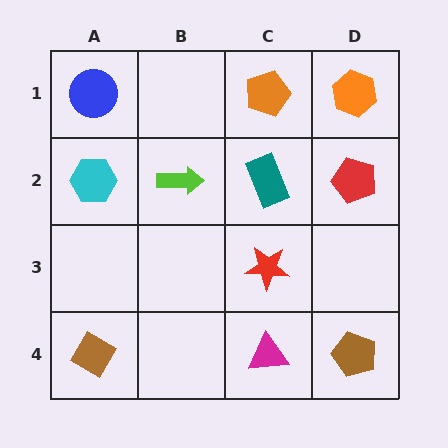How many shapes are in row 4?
3 shapes.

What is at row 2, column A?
A cyan hexagon.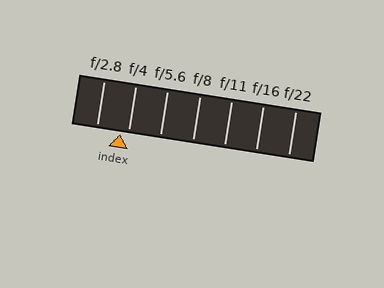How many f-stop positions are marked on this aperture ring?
There are 7 f-stop positions marked.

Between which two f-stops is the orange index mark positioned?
The index mark is between f/2.8 and f/4.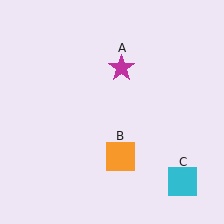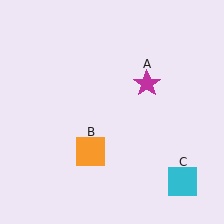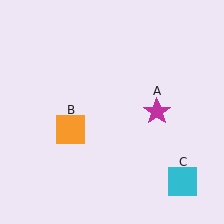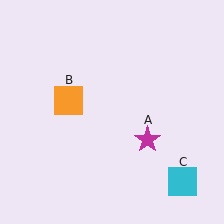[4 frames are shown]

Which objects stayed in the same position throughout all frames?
Cyan square (object C) remained stationary.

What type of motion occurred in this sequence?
The magenta star (object A), orange square (object B) rotated clockwise around the center of the scene.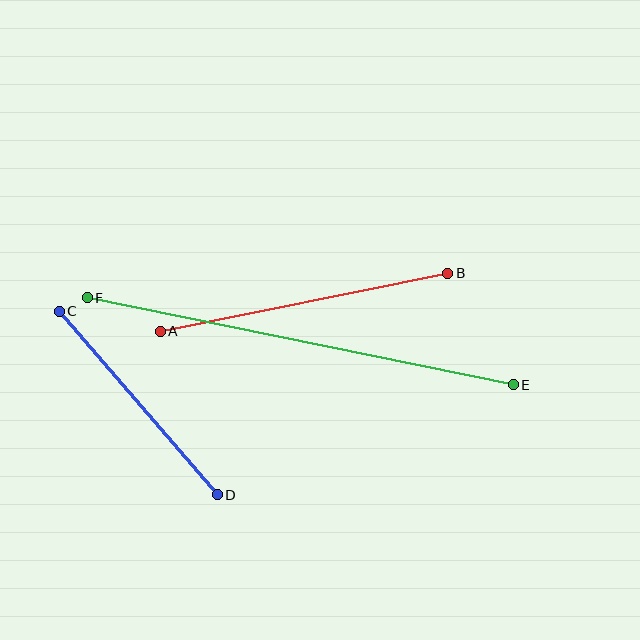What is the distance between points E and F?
The distance is approximately 435 pixels.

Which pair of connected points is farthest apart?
Points E and F are farthest apart.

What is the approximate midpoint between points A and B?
The midpoint is at approximately (304, 302) pixels.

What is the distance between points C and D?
The distance is approximately 242 pixels.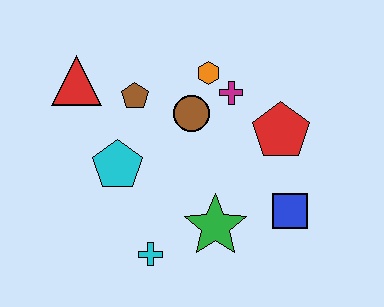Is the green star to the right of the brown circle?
Yes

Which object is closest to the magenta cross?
The orange hexagon is closest to the magenta cross.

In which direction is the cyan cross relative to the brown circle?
The cyan cross is below the brown circle.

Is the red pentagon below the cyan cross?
No